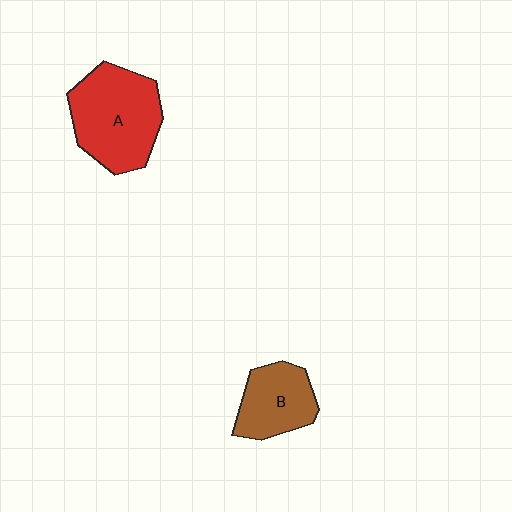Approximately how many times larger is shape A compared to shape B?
Approximately 1.6 times.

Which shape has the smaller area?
Shape B (brown).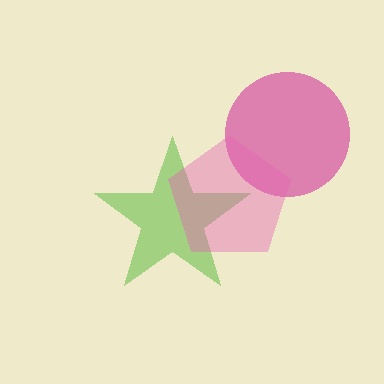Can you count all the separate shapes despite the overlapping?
Yes, there are 3 separate shapes.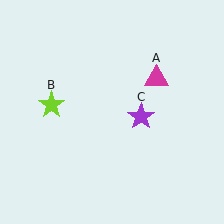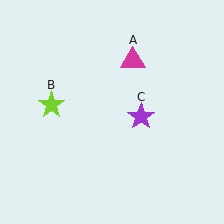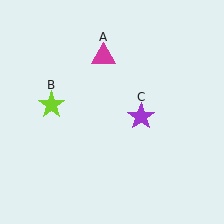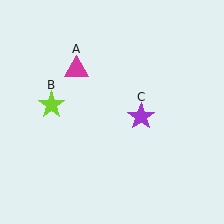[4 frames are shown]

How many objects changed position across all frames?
1 object changed position: magenta triangle (object A).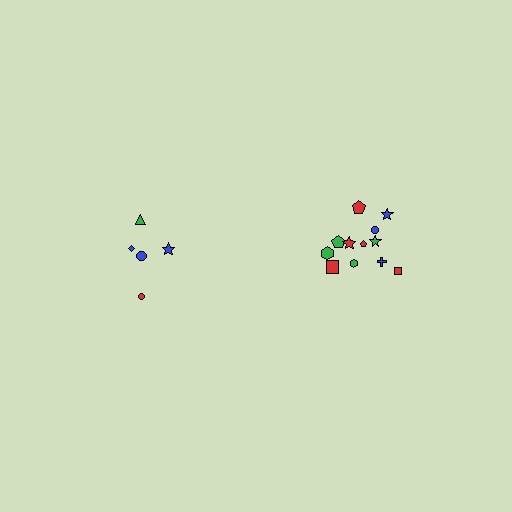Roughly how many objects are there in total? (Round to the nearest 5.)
Roughly 15 objects in total.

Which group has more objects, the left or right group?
The right group.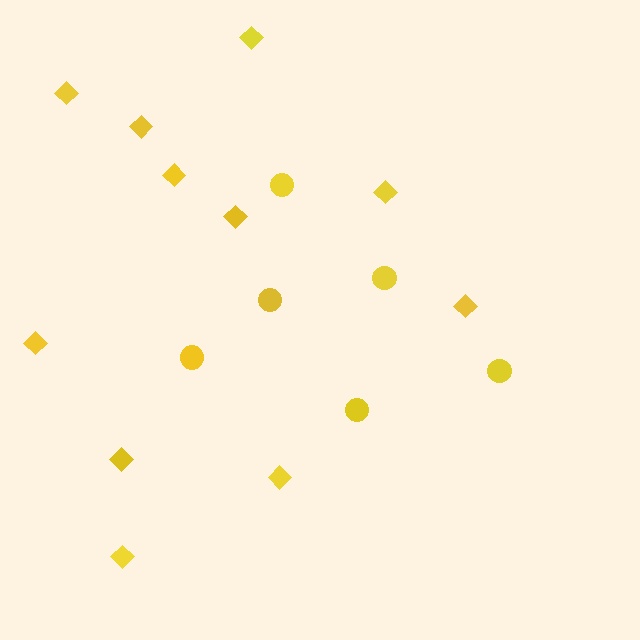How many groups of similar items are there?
There are 2 groups: one group of diamonds (11) and one group of circles (6).